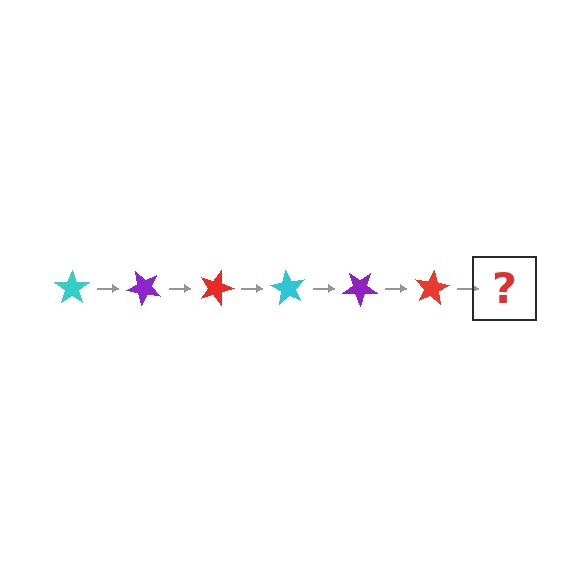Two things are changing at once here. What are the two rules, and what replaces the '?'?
The two rules are that it rotates 45 degrees each step and the color cycles through cyan, purple, and red. The '?' should be a cyan star, rotated 270 degrees from the start.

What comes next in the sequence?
The next element should be a cyan star, rotated 270 degrees from the start.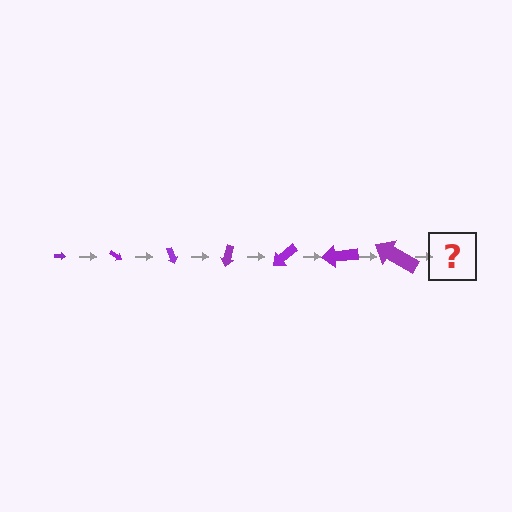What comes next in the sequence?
The next element should be an arrow, larger than the previous one and rotated 245 degrees from the start.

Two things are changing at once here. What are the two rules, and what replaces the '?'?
The two rules are that the arrow grows larger each step and it rotates 35 degrees each step. The '?' should be an arrow, larger than the previous one and rotated 245 degrees from the start.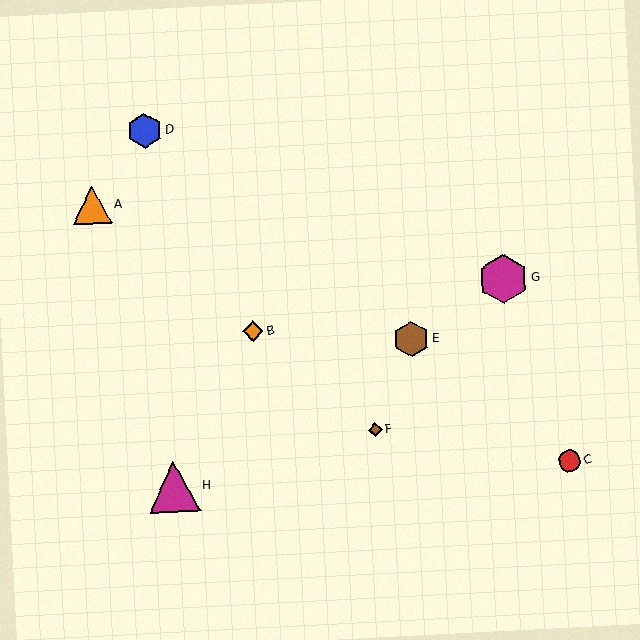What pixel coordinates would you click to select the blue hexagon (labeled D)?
Click at (145, 130) to select the blue hexagon D.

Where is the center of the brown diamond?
The center of the brown diamond is at (375, 430).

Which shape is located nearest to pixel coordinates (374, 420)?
The brown diamond (labeled F) at (375, 430) is nearest to that location.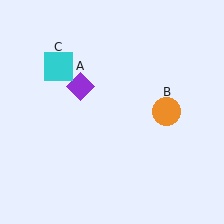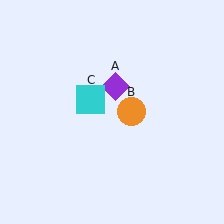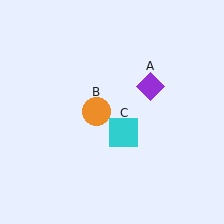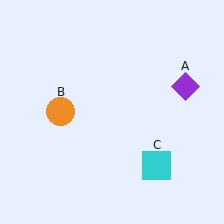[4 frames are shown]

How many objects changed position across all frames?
3 objects changed position: purple diamond (object A), orange circle (object B), cyan square (object C).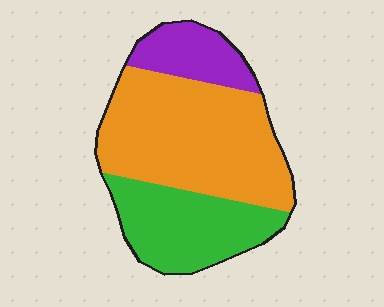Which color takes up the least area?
Purple, at roughly 15%.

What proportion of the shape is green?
Green takes up about one third (1/3) of the shape.